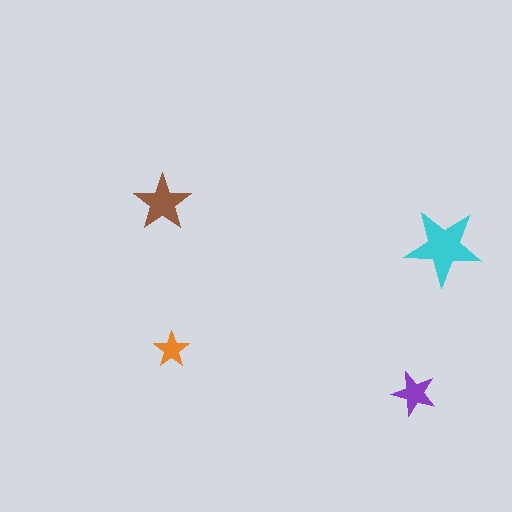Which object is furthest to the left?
The brown star is leftmost.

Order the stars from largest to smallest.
the cyan one, the brown one, the purple one, the orange one.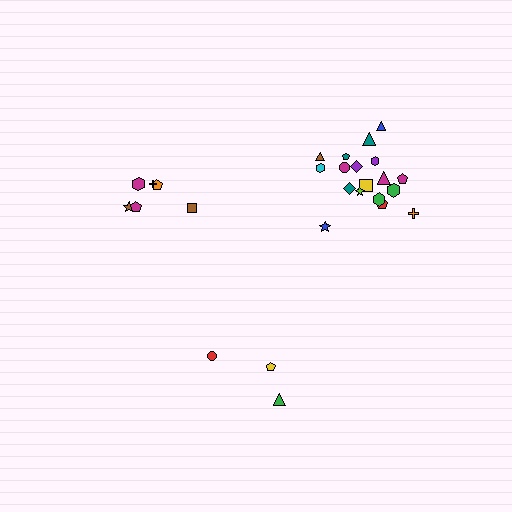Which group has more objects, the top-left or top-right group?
The top-right group.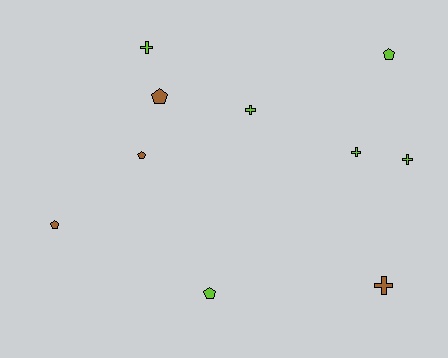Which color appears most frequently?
Lime, with 6 objects.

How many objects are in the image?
There are 10 objects.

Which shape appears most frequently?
Pentagon, with 5 objects.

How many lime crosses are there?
There are 4 lime crosses.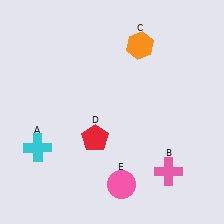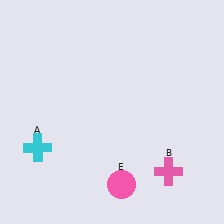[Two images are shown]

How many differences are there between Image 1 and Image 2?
There are 2 differences between the two images.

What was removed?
The orange hexagon (C), the red pentagon (D) were removed in Image 2.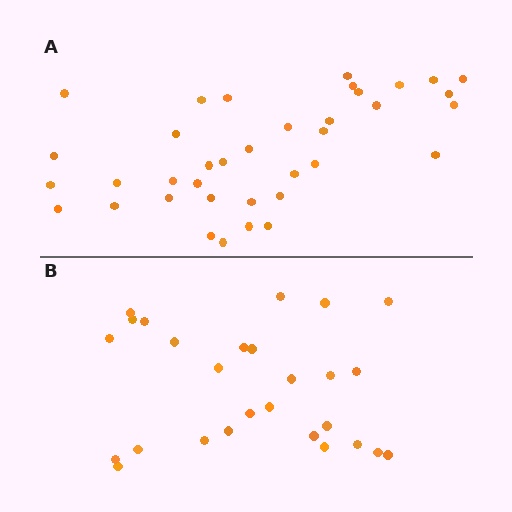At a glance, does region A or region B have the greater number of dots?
Region A (the top region) has more dots.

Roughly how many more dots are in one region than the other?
Region A has roughly 10 or so more dots than region B.